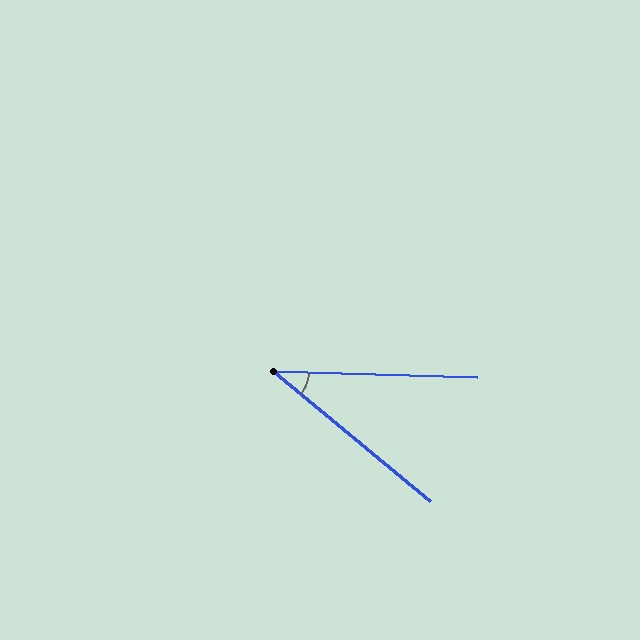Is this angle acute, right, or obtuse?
It is acute.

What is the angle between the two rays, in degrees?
Approximately 38 degrees.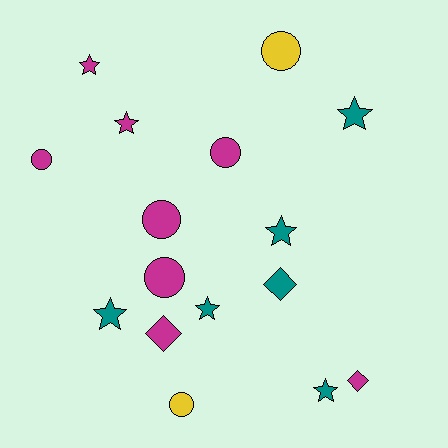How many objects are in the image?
There are 16 objects.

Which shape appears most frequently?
Star, with 7 objects.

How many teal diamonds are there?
There is 1 teal diamond.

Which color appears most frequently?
Magenta, with 8 objects.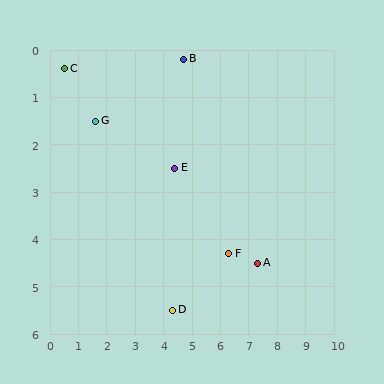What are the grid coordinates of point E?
Point E is at approximately (4.4, 2.5).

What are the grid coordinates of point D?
Point D is at approximately (4.3, 5.5).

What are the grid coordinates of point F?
Point F is at approximately (6.3, 4.3).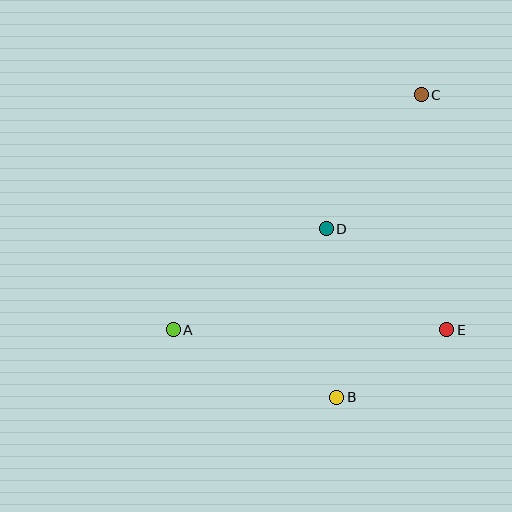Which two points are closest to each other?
Points B and E are closest to each other.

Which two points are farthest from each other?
Points A and C are farthest from each other.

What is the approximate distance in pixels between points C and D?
The distance between C and D is approximately 164 pixels.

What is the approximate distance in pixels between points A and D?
The distance between A and D is approximately 183 pixels.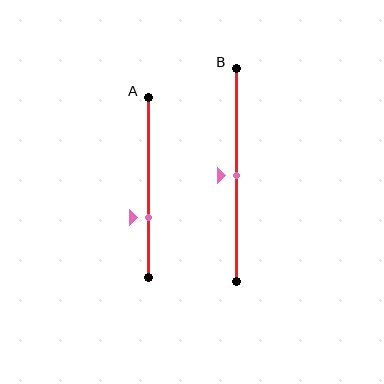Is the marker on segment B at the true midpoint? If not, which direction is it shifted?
Yes, the marker on segment B is at the true midpoint.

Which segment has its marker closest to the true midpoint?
Segment B has its marker closest to the true midpoint.